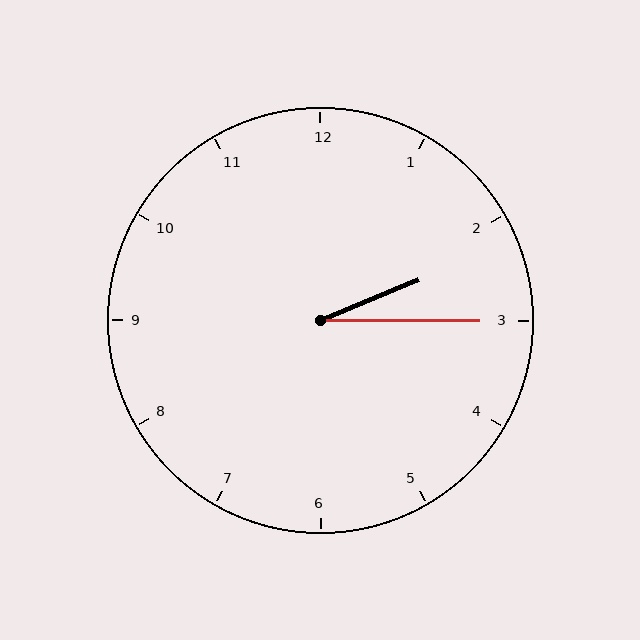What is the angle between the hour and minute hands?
Approximately 22 degrees.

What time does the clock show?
2:15.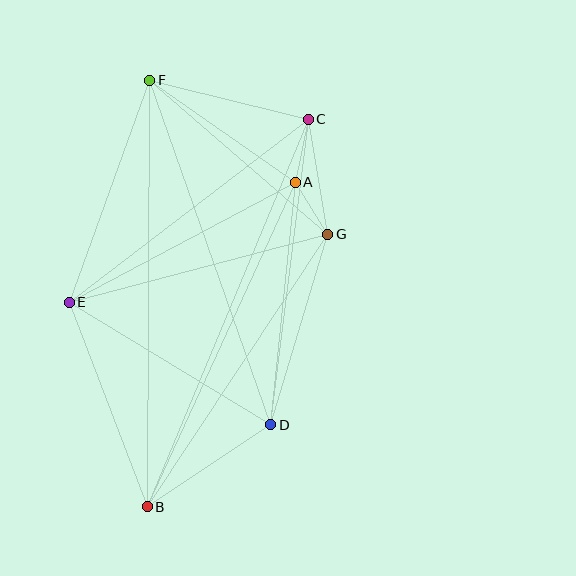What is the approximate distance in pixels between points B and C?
The distance between B and C is approximately 420 pixels.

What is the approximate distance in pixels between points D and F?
The distance between D and F is approximately 365 pixels.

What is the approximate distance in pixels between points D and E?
The distance between D and E is approximately 236 pixels.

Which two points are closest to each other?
Points A and G are closest to each other.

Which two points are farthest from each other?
Points B and F are farthest from each other.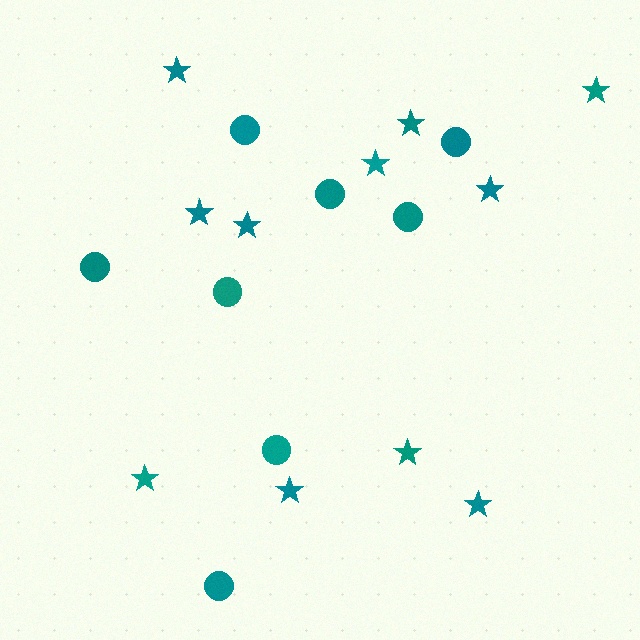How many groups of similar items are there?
There are 2 groups: one group of circles (8) and one group of stars (11).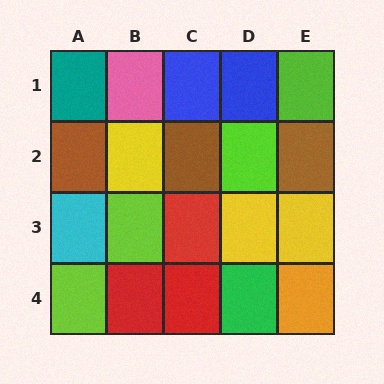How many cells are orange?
1 cell is orange.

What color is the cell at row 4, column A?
Lime.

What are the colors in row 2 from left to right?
Brown, yellow, brown, lime, brown.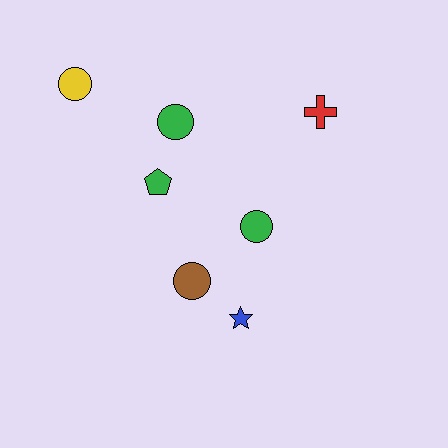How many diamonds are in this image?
There are no diamonds.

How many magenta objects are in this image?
There are no magenta objects.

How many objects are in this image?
There are 7 objects.